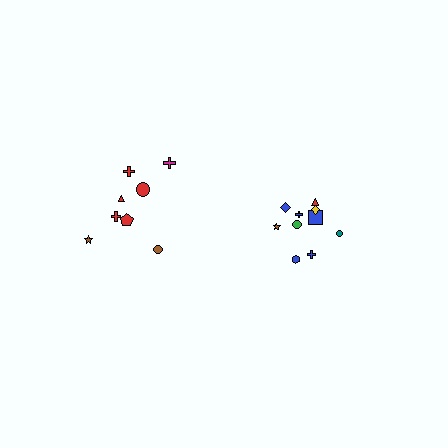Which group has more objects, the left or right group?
The right group.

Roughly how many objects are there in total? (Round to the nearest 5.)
Roughly 20 objects in total.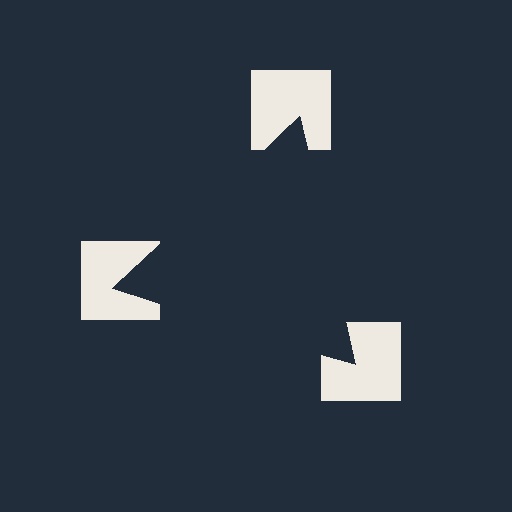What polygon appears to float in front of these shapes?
An illusory triangle — its edges are inferred from the aligned wedge cuts in the notched squares, not physically drawn.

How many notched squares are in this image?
There are 3 — one at each vertex of the illusory triangle.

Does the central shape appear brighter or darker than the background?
It typically appears slightly darker than the background, even though no actual brightness change is drawn.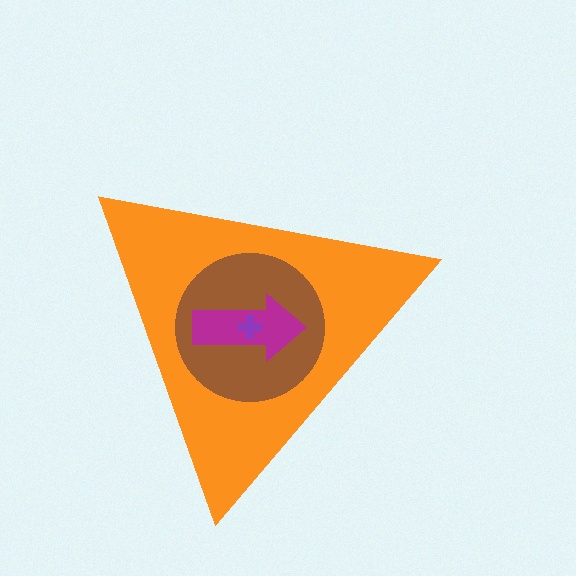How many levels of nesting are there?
4.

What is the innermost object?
The purple cross.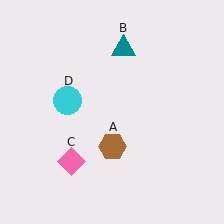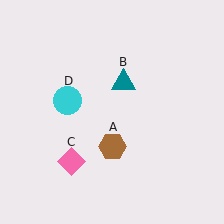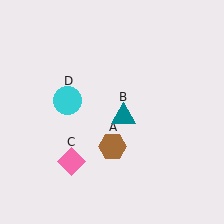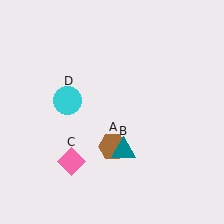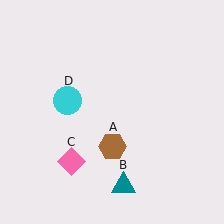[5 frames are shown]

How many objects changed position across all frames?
1 object changed position: teal triangle (object B).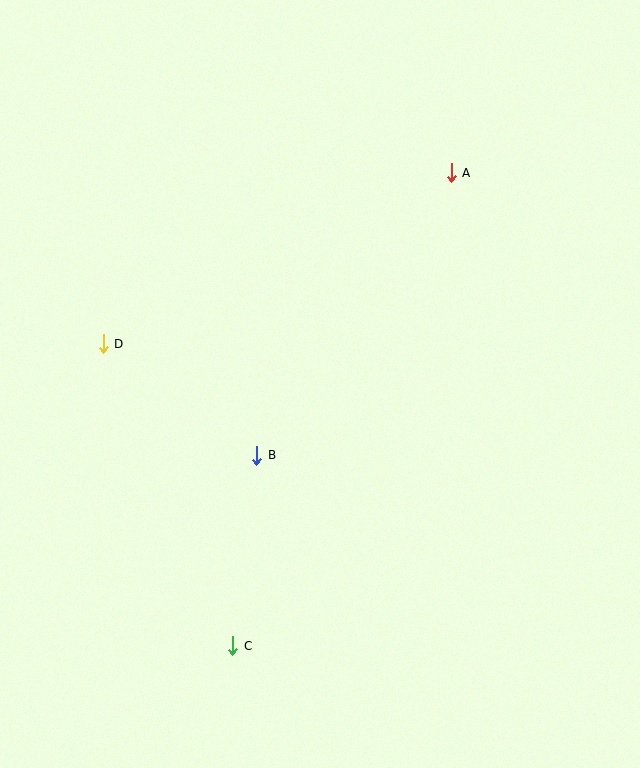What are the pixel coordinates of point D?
Point D is at (103, 344).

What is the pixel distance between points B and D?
The distance between B and D is 190 pixels.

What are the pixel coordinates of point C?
Point C is at (233, 646).